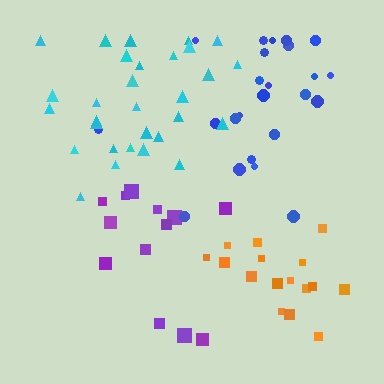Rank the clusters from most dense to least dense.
orange, cyan, blue, purple.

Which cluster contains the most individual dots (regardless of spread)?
Cyan (30).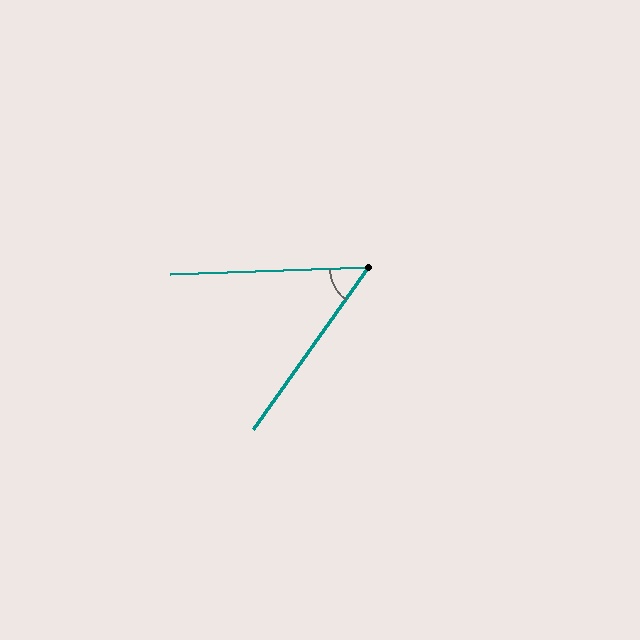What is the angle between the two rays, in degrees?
Approximately 53 degrees.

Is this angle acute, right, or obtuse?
It is acute.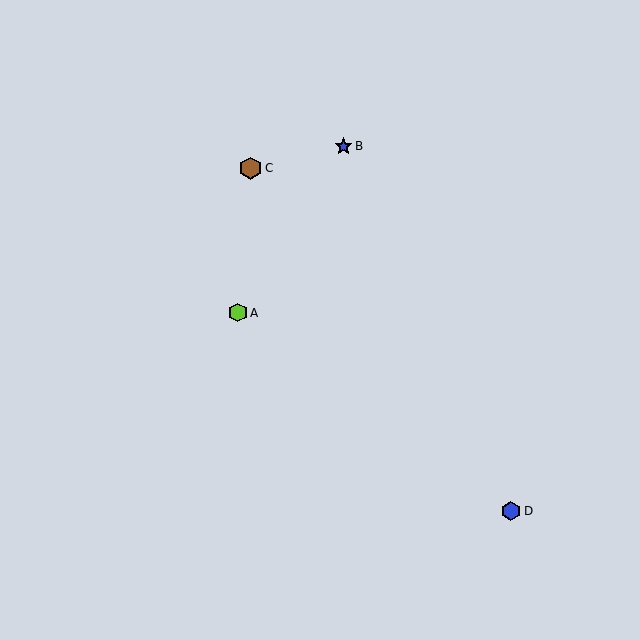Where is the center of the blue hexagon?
The center of the blue hexagon is at (511, 511).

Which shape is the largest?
The brown hexagon (labeled C) is the largest.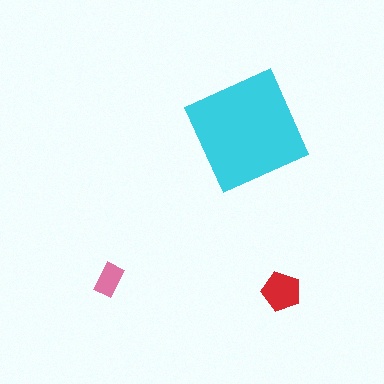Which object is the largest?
The cyan square.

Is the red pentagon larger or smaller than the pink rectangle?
Larger.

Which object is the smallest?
The pink rectangle.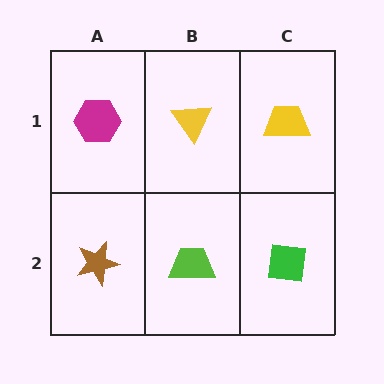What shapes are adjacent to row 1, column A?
A brown star (row 2, column A), a yellow triangle (row 1, column B).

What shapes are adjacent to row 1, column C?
A green square (row 2, column C), a yellow triangle (row 1, column B).